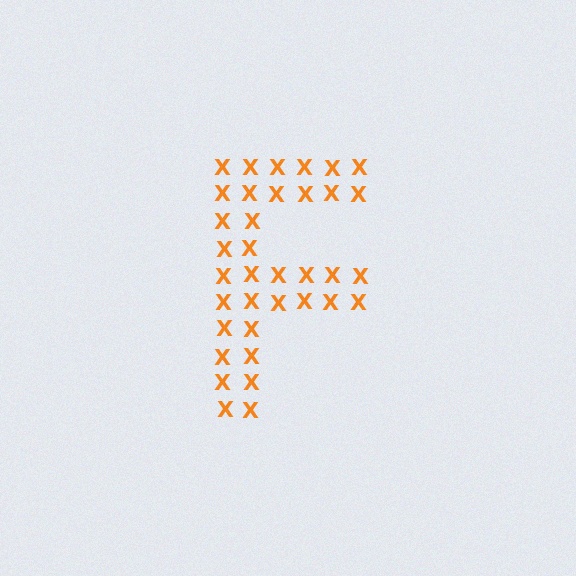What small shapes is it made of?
It is made of small letter X's.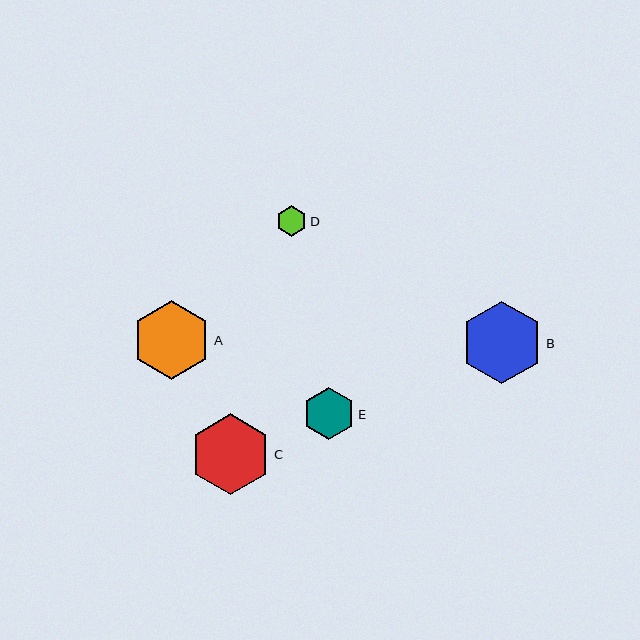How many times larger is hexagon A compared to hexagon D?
Hexagon A is approximately 2.6 times the size of hexagon D.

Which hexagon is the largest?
Hexagon B is the largest with a size of approximately 83 pixels.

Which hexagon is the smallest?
Hexagon D is the smallest with a size of approximately 30 pixels.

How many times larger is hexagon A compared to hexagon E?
Hexagon A is approximately 1.5 times the size of hexagon E.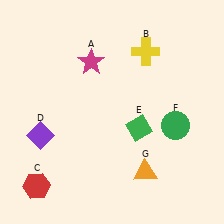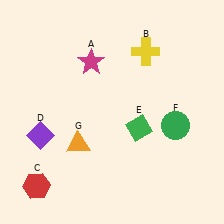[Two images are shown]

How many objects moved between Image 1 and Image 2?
1 object moved between the two images.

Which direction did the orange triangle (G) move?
The orange triangle (G) moved left.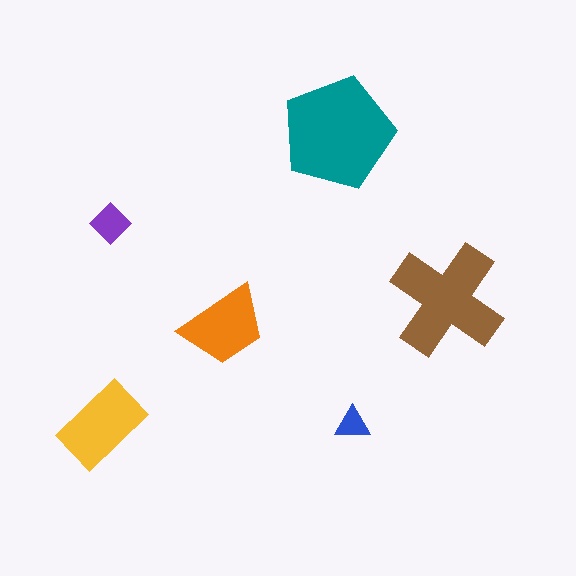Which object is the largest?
The teal pentagon.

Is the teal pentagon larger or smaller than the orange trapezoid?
Larger.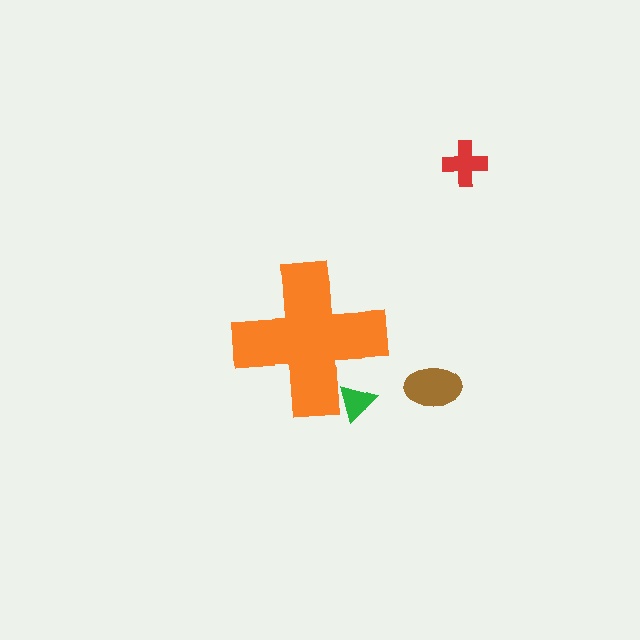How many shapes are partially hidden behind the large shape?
1 shape is partially hidden.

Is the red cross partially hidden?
No, the red cross is fully visible.